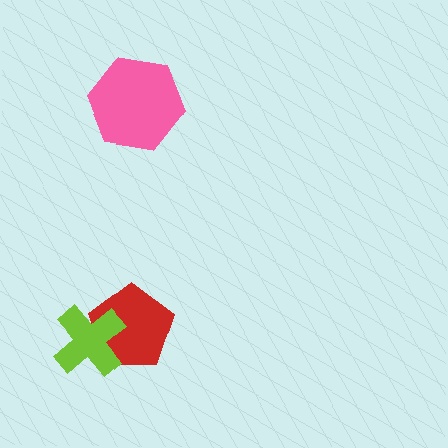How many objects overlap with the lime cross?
1 object overlaps with the lime cross.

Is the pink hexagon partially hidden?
No, no other shape covers it.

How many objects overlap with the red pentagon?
1 object overlaps with the red pentagon.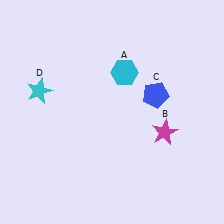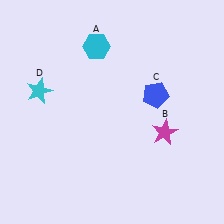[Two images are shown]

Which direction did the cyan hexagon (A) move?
The cyan hexagon (A) moved left.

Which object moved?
The cyan hexagon (A) moved left.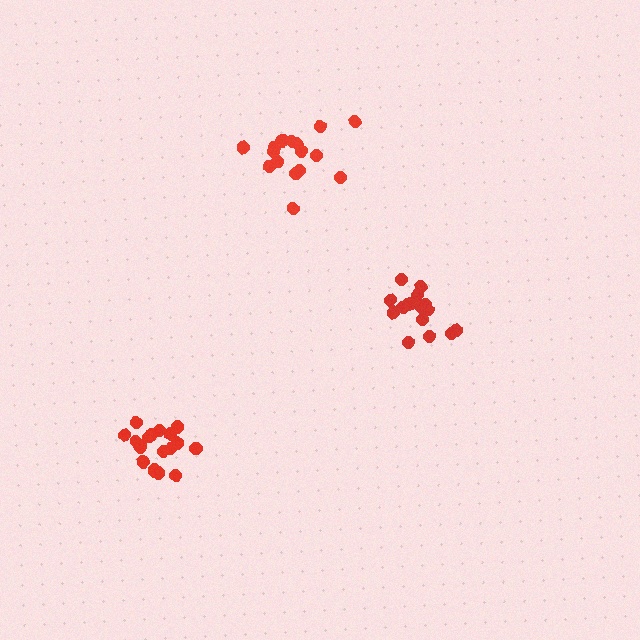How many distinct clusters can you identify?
There are 3 distinct clusters.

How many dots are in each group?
Group 1: 17 dots, Group 2: 19 dots, Group 3: 16 dots (52 total).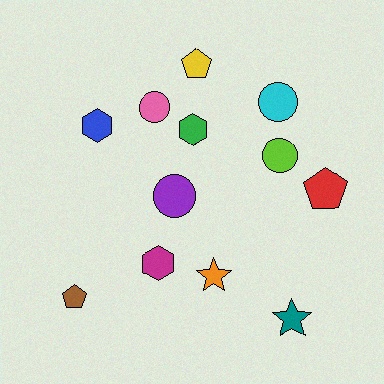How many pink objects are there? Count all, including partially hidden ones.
There is 1 pink object.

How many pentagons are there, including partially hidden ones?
There are 3 pentagons.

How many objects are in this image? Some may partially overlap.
There are 12 objects.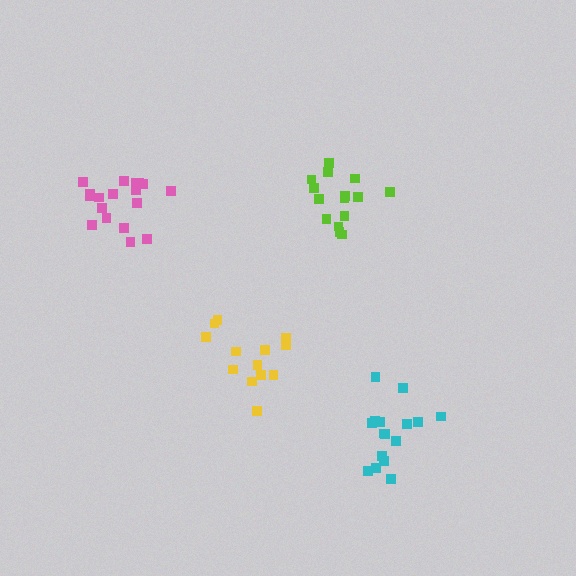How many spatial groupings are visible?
There are 4 spatial groupings.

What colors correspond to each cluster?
The clusters are colored: yellow, pink, cyan, lime.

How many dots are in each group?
Group 1: 14 dots, Group 2: 18 dots, Group 3: 16 dots, Group 4: 15 dots (63 total).